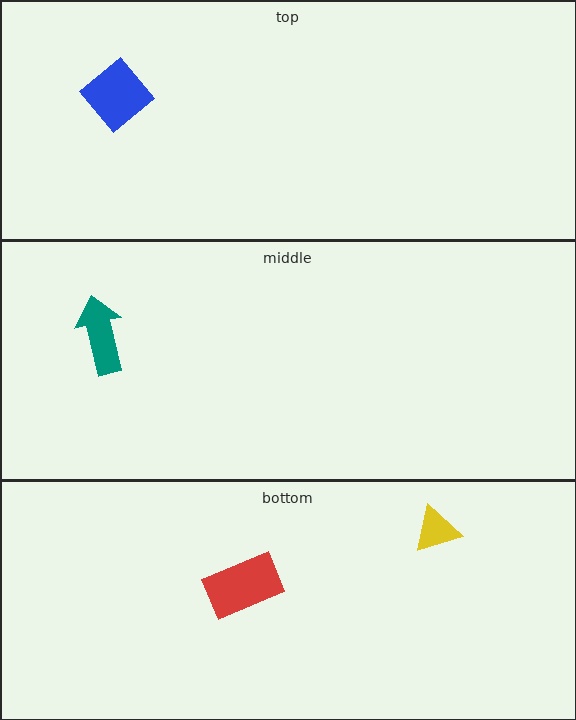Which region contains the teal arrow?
The middle region.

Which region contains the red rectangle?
The bottom region.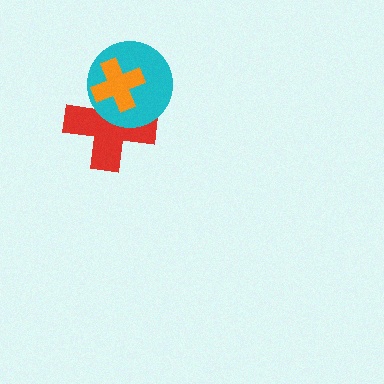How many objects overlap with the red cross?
2 objects overlap with the red cross.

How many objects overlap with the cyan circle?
2 objects overlap with the cyan circle.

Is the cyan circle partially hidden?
Yes, it is partially covered by another shape.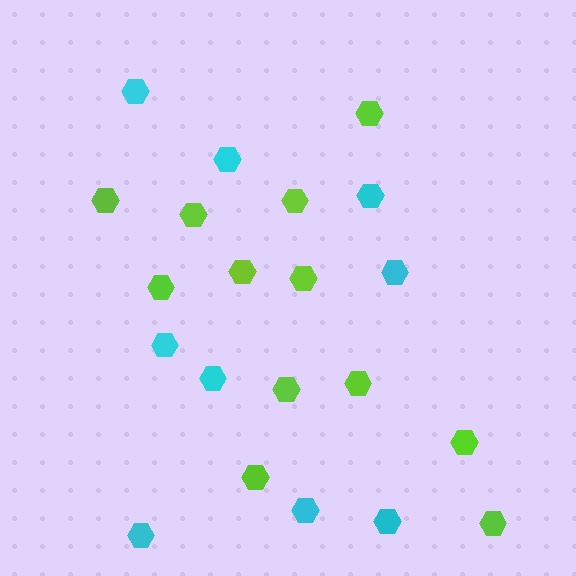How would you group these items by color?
There are 2 groups: one group of cyan hexagons (9) and one group of lime hexagons (12).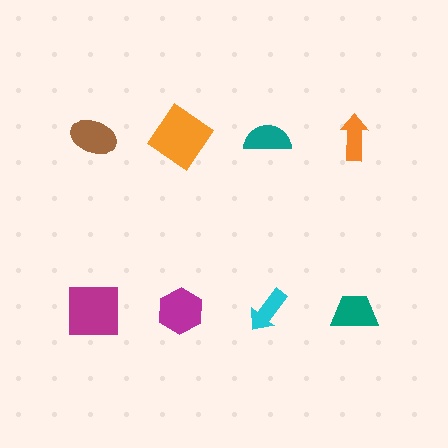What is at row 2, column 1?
A magenta square.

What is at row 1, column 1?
A brown ellipse.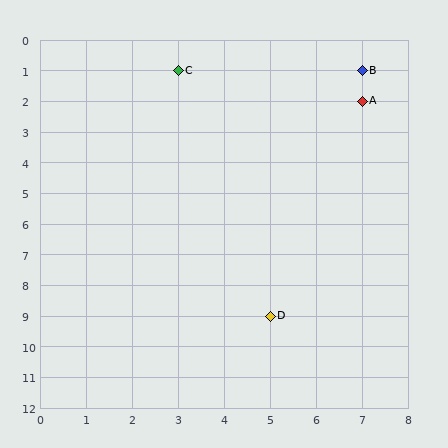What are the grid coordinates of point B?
Point B is at grid coordinates (7, 1).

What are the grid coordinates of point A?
Point A is at grid coordinates (7, 2).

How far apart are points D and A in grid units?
Points D and A are 2 columns and 7 rows apart (about 7.3 grid units diagonally).